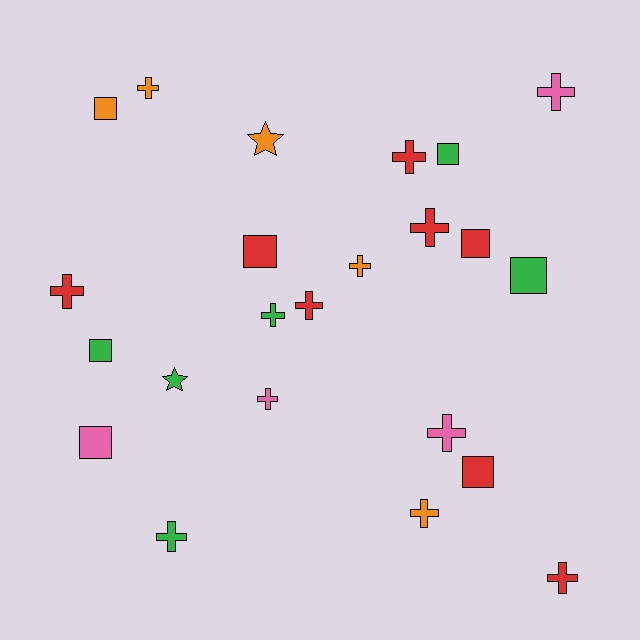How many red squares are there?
There are 3 red squares.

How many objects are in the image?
There are 23 objects.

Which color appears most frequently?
Red, with 8 objects.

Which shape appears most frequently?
Cross, with 13 objects.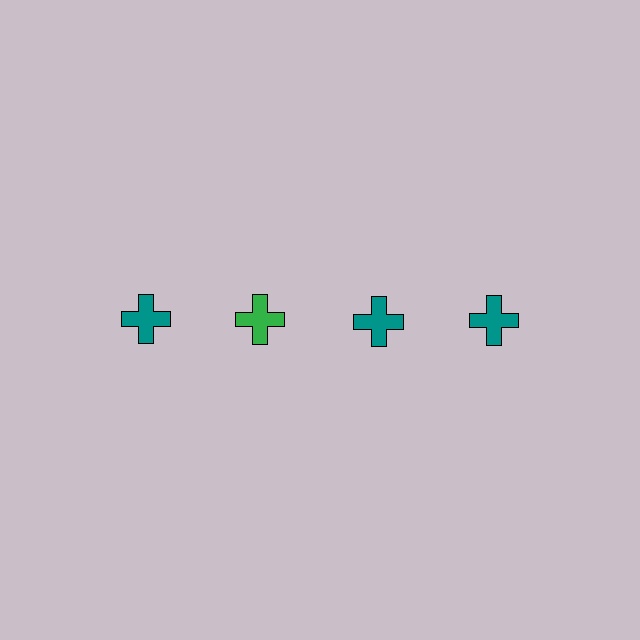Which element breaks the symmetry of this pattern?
The green cross in the top row, second from left column breaks the symmetry. All other shapes are teal crosses.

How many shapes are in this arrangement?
There are 4 shapes arranged in a grid pattern.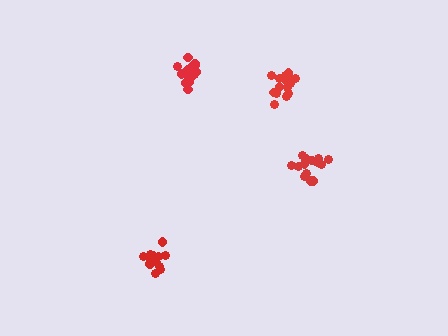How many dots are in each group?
Group 1: 16 dots, Group 2: 13 dots, Group 3: 14 dots, Group 4: 18 dots (61 total).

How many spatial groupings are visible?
There are 4 spatial groupings.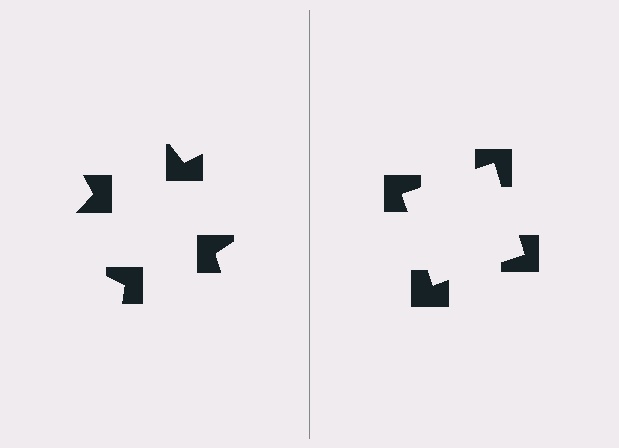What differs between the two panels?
The notched squares are positioned identically on both sides; only the wedge orientations differ. On the right they align to a square; on the left they are misaligned.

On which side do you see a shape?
An illusory square appears on the right side. On the left side the wedge cuts are rotated, so no coherent shape forms.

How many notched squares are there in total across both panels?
8 — 4 on each side.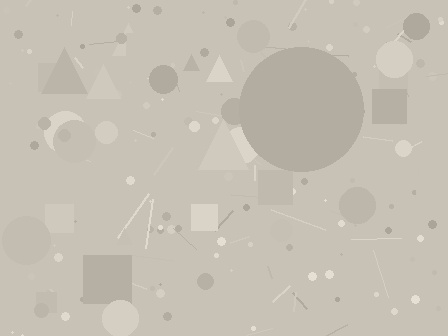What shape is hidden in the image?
A circle is hidden in the image.